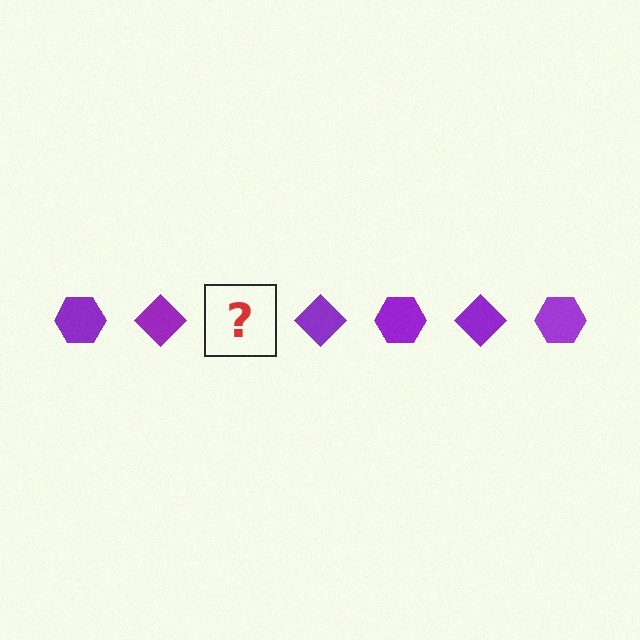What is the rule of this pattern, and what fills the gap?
The rule is that the pattern cycles through hexagon, diamond shapes in purple. The gap should be filled with a purple hexagon.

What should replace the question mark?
The question mark should be replaced with a purple hexagon.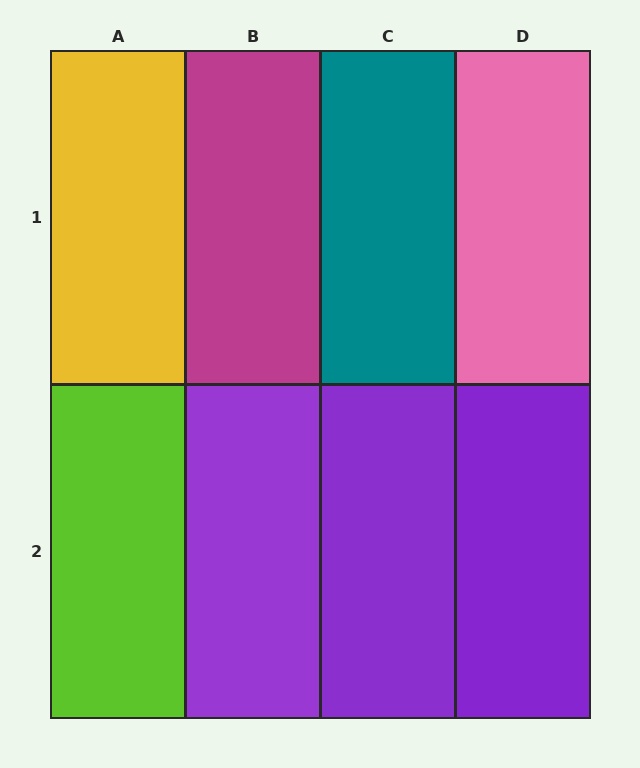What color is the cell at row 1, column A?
Yellow.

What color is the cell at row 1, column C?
Teal.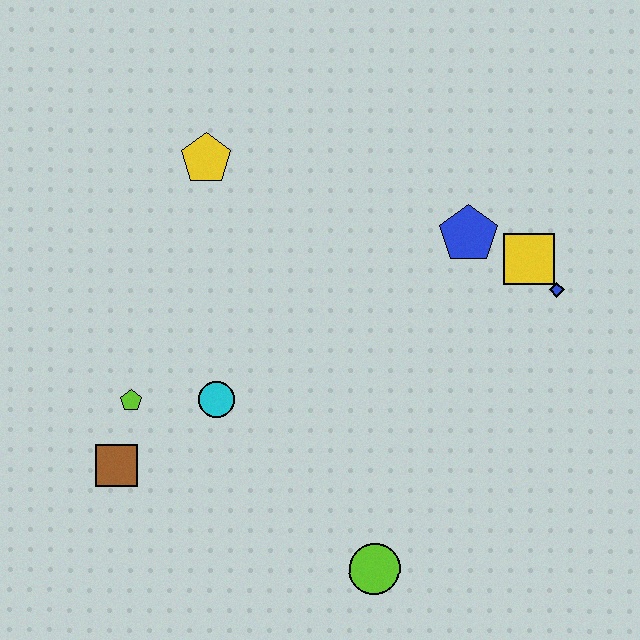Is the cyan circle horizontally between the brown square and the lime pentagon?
No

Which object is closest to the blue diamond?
The yellow square is closest to the blue diamond.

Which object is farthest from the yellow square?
The brown square is farthest from the yellow square.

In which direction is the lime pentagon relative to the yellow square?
The lime pentagon is to the left of the yellow square.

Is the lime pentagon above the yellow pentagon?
No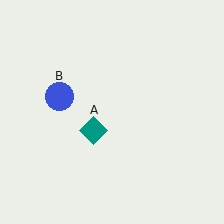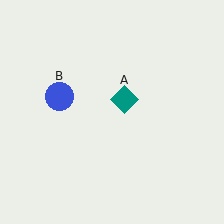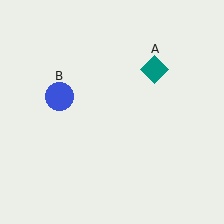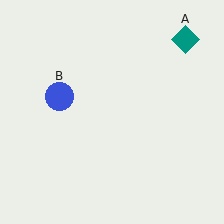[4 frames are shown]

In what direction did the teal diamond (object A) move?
The teal diamond (object A) moved up and to the right.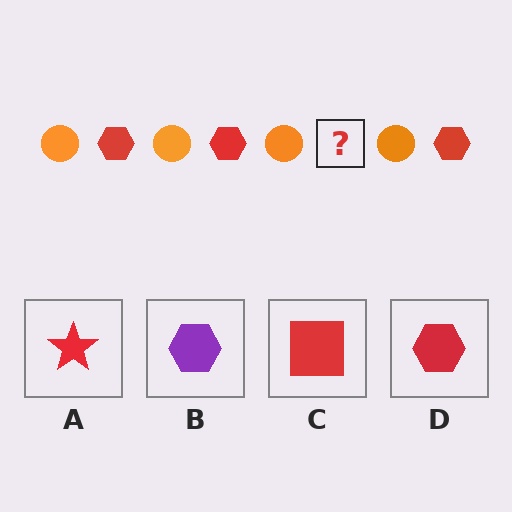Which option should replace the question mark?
Option D.